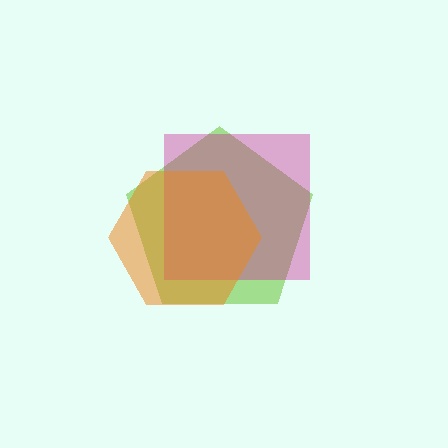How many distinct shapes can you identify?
There are 3 distinct shapes: a lime pentagon, a magenta square, an orange hexagon.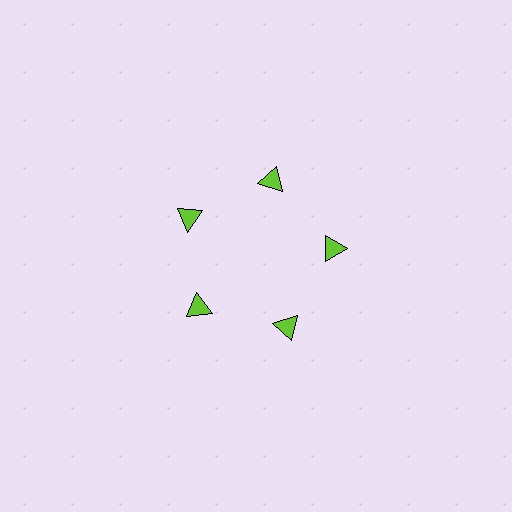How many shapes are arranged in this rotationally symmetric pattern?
There are 5 shapes, arranged in 5 groups of 1.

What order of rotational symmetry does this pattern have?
This pattern has 5-fold rotational symmetry.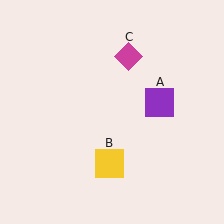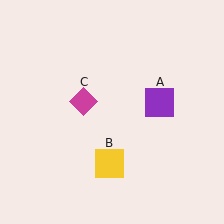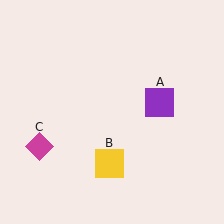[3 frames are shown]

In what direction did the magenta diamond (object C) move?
The magenta diamond (object C) moved down and to the left.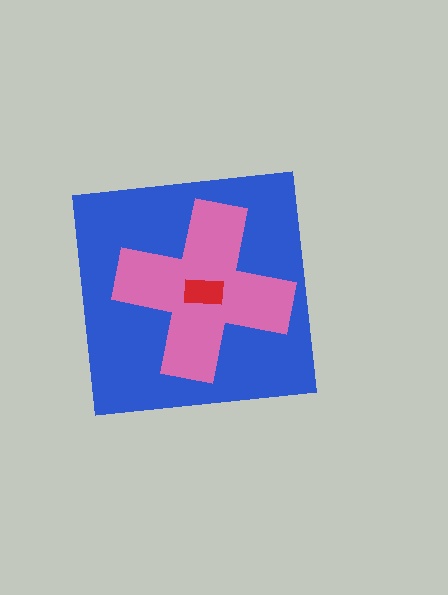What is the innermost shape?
The red rectangle.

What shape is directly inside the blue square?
The pink cross.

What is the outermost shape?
The blue square.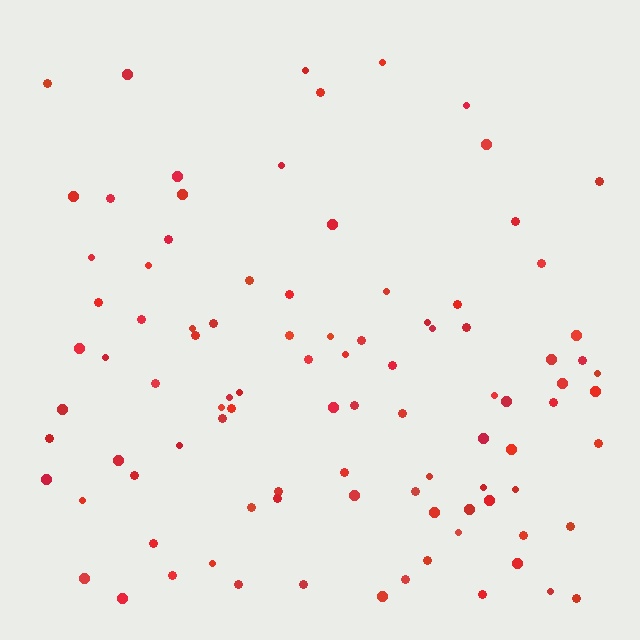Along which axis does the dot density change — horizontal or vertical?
Vertical.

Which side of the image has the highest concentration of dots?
The bottom.